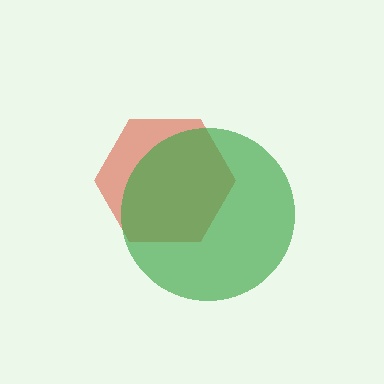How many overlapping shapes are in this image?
There are 2 overlapping shapes in the image.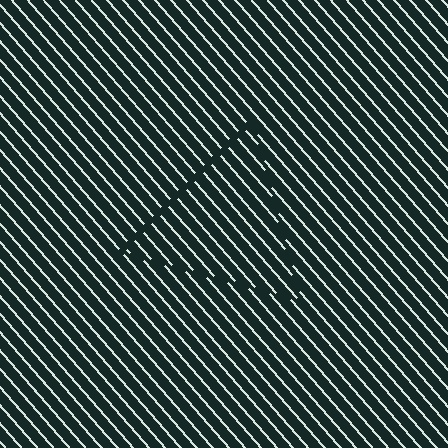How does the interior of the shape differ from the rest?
The interior of the shape contains the same grating, shifted by half a period — the contour is defined by the phase discontinuity where line-ends from the inner and outer gratings abut.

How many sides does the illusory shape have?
3 sides — the line-ends trace a triangle.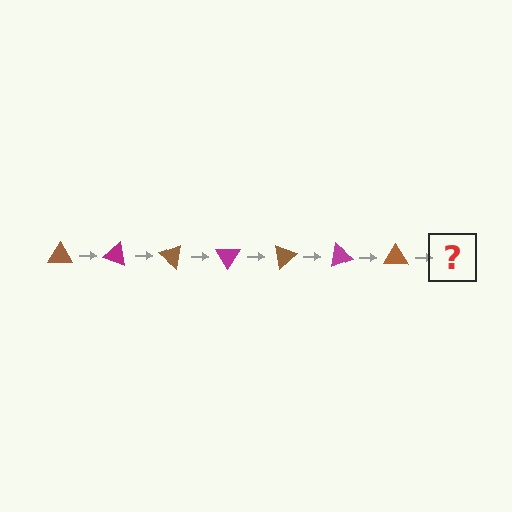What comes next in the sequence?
The next element should be a magenta triangle, rotated 140 degrees from the start.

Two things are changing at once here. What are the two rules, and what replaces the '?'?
The two rules are that it rotates 20 degrees each step and the color cycles through brown and magenta. The '?' should be a magenta triangle, rotated 140 degrees from the start.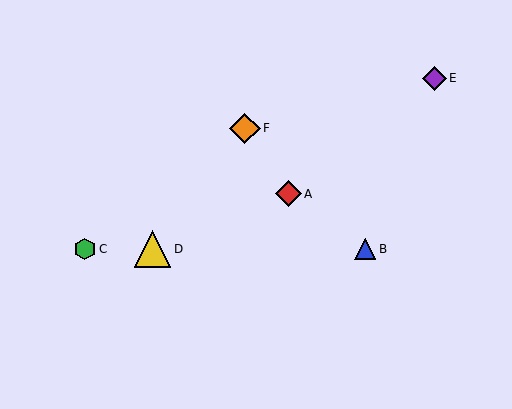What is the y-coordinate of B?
Object B is at y≈249.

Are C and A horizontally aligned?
No, C is at y≈249 and A is at y≈194.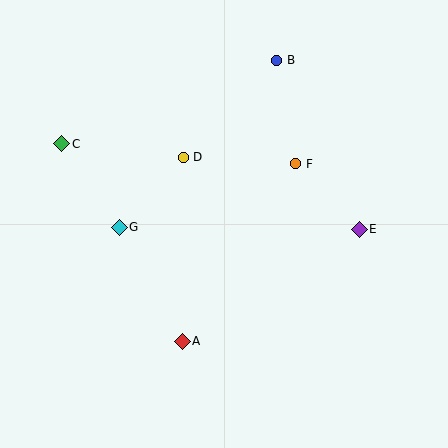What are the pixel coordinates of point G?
Point G is at (119, 227).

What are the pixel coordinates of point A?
Point A is at (182, 341).